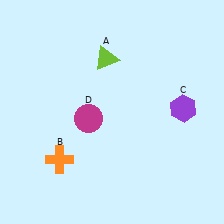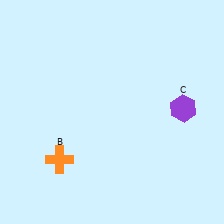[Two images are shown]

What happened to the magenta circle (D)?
The magenta circle (D) was removed in Image 2. It was in the bottom-left area of Image 1.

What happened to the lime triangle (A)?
The lime triangle (A) was removed in Image 2. It was in the top-left area of Image 1.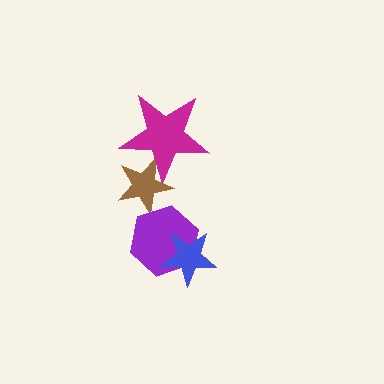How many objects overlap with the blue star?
1 object overlaps with the blue star.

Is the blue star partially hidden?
No, no other shape covers it.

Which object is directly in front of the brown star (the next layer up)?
The purple hexagon is directly in front of the brown star.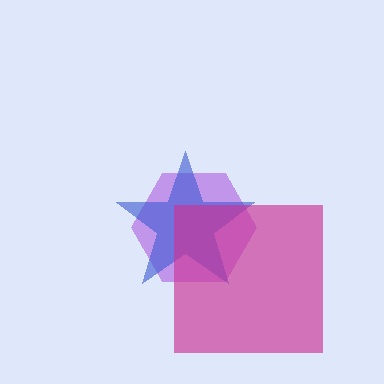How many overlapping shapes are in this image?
There are 3 overlapping shapes in the image.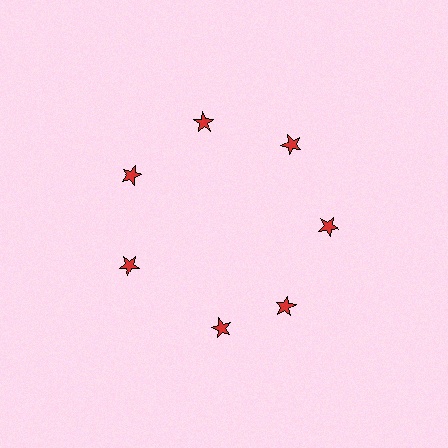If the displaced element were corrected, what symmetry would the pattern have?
It would have 7-fold rotational symmetry — the pattern would map onto itself every 51 degrees.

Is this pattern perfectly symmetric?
No. The 7 red stars are arranged in a ring, but one element near the 6 o'clock position is rotated out of alignment along the ring, breaking the 7-fold rotational symmetry.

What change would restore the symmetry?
The symmetry would be restored by rotating it back into even spacing with its neighbors so that all 7 stars sit at equal angles and equal distance from the center.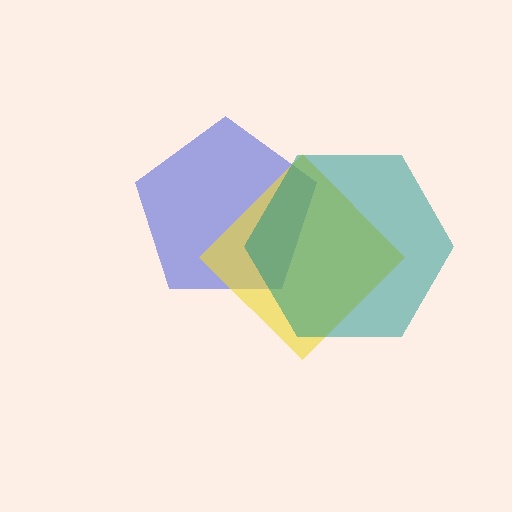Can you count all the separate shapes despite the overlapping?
Yes, there are 3 separate shapes.